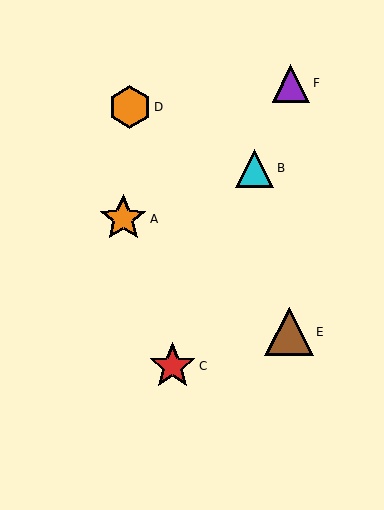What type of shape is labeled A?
Shape A is an orange star.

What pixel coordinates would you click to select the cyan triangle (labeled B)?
Click at (254, 168) to select the cyan triangle B.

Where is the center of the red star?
The center of the red star is at (173, 366).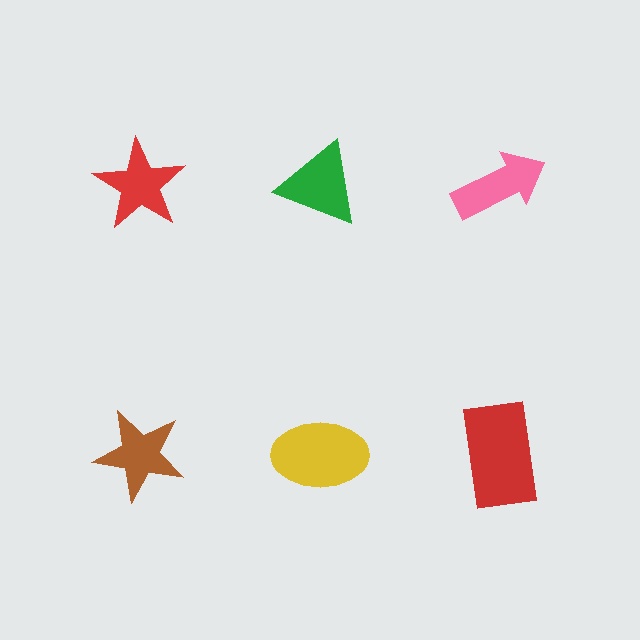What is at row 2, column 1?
A brown star.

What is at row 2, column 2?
A yellow ellipse.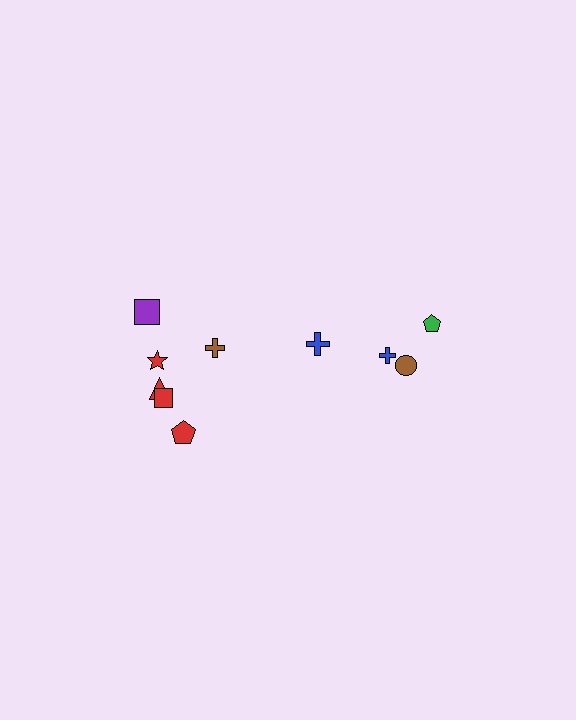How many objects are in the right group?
There are 4 objects.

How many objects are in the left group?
There are 6 objects.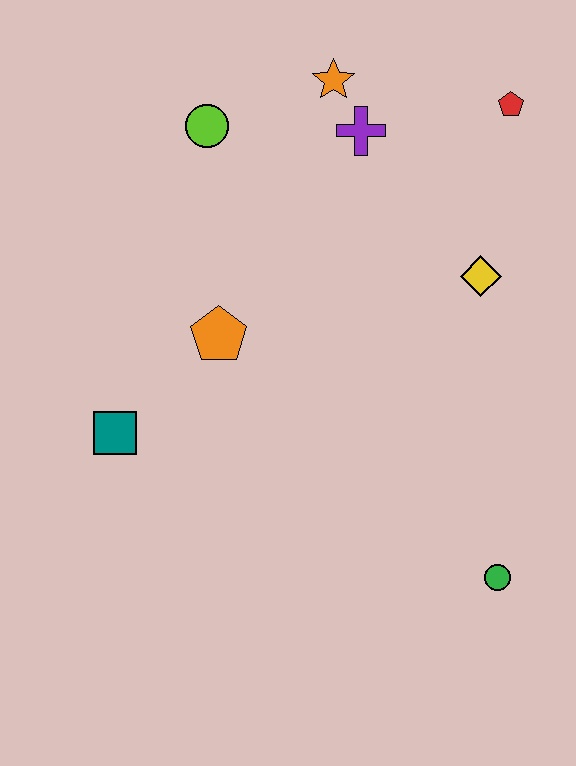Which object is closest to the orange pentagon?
The teal square is closest to the orange pentagon.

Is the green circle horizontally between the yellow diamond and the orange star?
No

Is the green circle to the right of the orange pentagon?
Yes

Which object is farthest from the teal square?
The red pentagon is farthest from the teal square.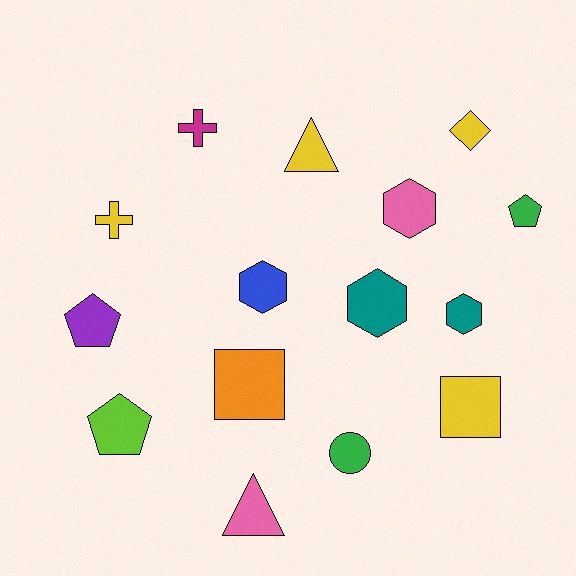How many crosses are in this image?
There are 2 crosses.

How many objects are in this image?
There are 15 objects.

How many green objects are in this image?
There are 2 green objects.